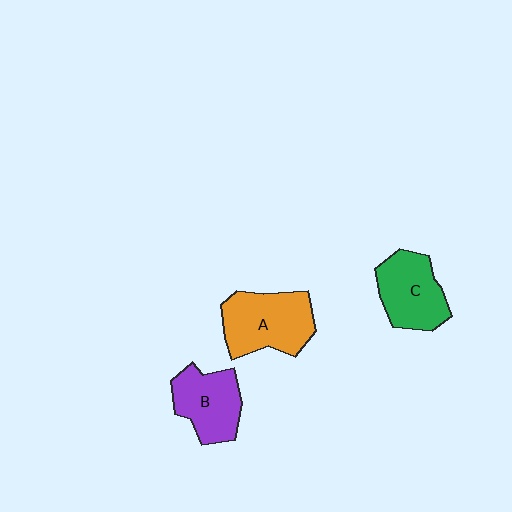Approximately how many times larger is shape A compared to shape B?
Approximately 1.3 times.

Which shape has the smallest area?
Shape B (purple).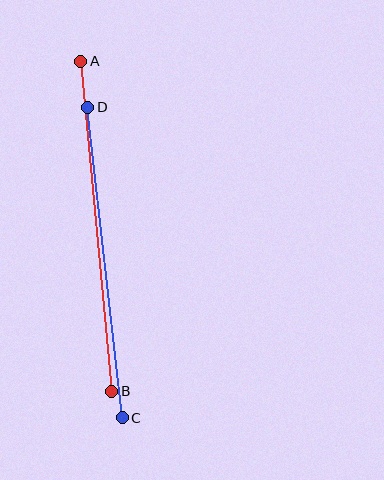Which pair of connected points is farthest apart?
Points A and B are farthest apart.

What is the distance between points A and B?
The distance is approximately 332 pixels.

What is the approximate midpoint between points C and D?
The midpoint is at approximately (105, 263) pixels.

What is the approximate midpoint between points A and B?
The midpoint is at approximately (96, 226) pixels.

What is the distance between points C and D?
The distance is approximately 313 pixels.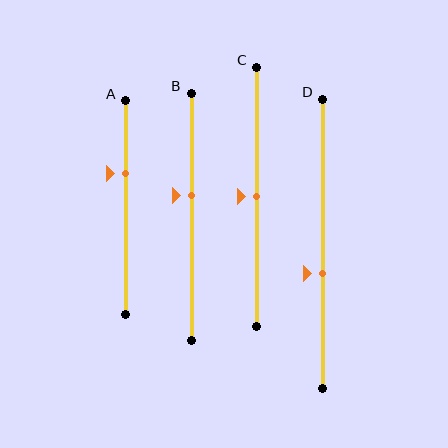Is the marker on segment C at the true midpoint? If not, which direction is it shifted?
Yes, the marker on segment C is at the true midpoint.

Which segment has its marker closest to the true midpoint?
Segment C has its marker closest to the true midpoint.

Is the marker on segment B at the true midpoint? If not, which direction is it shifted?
No, the marker on segment B is shifted upward by about 9% of the segment length.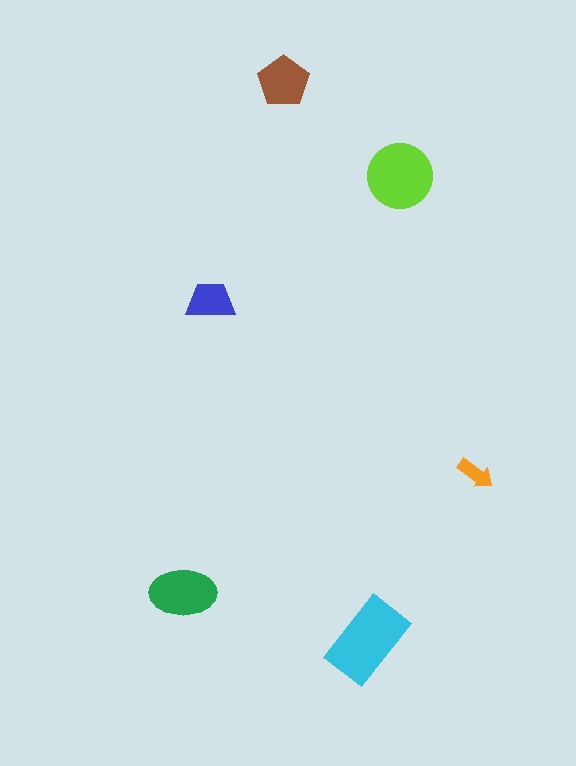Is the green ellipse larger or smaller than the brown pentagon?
Larger.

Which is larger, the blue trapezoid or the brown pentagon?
The brown pentagon.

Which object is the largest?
The cyan rectangle.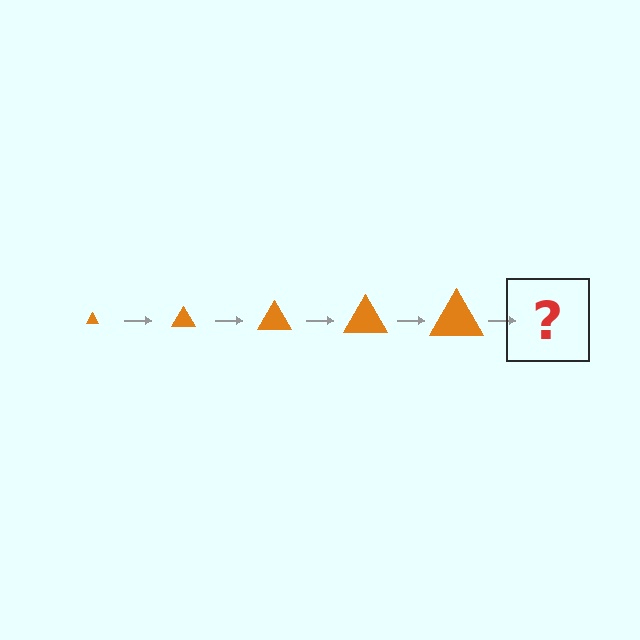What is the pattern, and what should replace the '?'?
The pattern is that the triangle gets progressively larger each step. The '?' should be an orange triangle, larger than the previous one.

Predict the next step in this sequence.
The next step is an orange triangle, larger than the previous one.